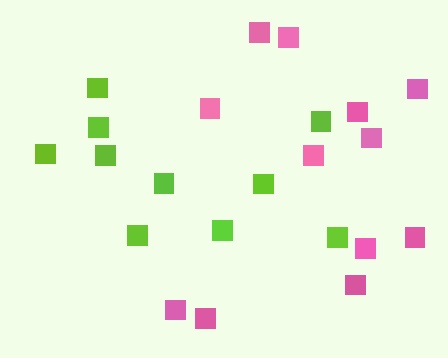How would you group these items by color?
There are 2 groups: one group of pink squares (12) and one group of lime squares (10).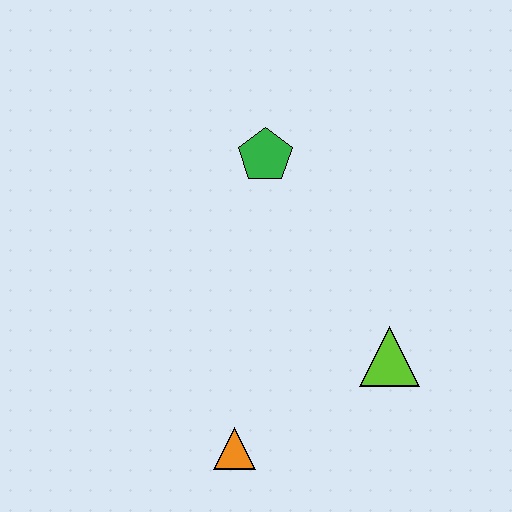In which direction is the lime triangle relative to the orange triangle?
The lime triangle is to the right of the orange triangle.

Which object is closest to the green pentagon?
The lime triangle is closest to the green pentagon.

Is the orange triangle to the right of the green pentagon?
No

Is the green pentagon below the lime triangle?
No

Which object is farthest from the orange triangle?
The green pentagon is farthest from the orange triangle.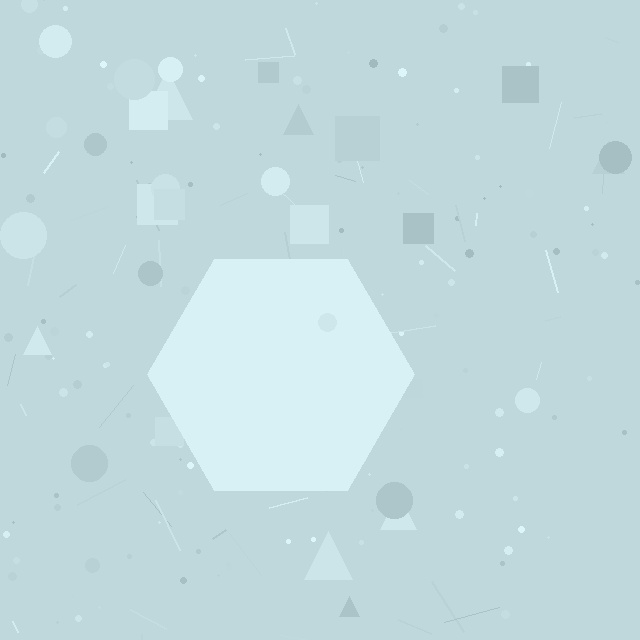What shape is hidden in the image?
A hexagon is hidden in the image.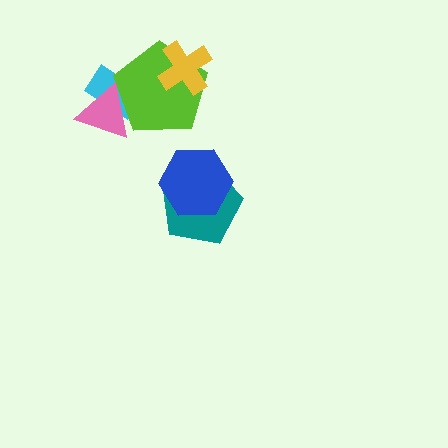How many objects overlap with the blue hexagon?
1 object overlaps with the blue hexagon.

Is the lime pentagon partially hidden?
Yes, it is partially covered by another shape.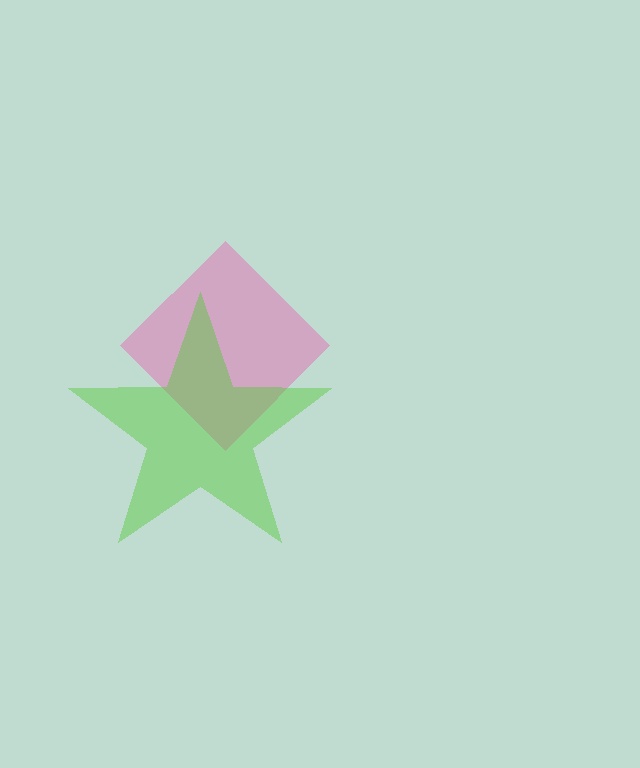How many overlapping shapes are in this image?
There are 2 overlapping shapes in the image.